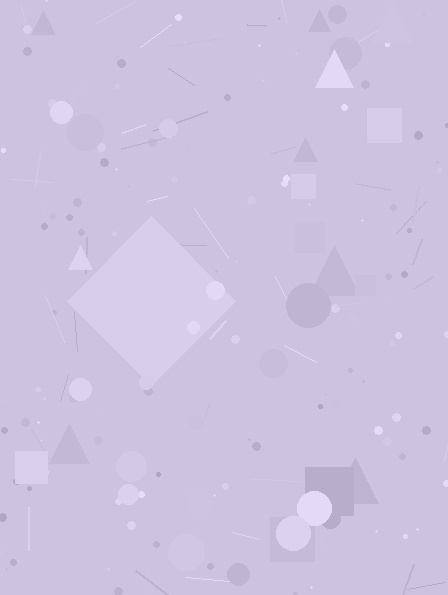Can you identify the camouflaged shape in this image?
The camouflaged shape is a diamond.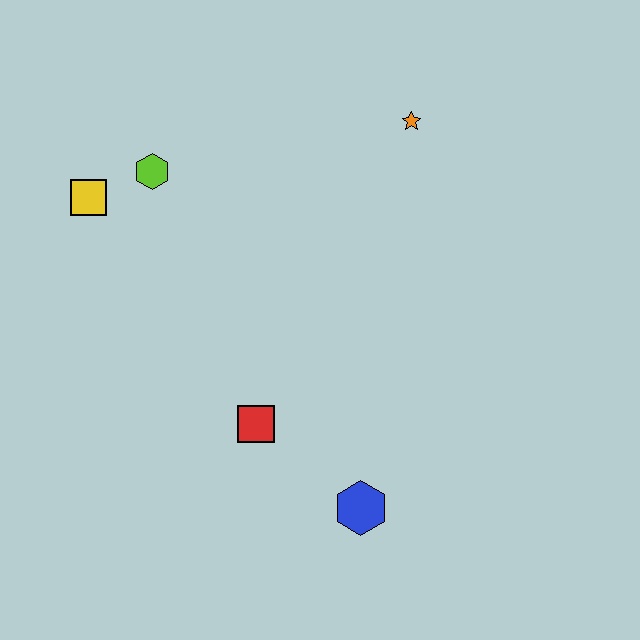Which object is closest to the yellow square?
The lime hexagon is closest to the yellow square.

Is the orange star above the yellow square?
Yes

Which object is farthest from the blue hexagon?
The yellow square is farthest from the blue hexagon.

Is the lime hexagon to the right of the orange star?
No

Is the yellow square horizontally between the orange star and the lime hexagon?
No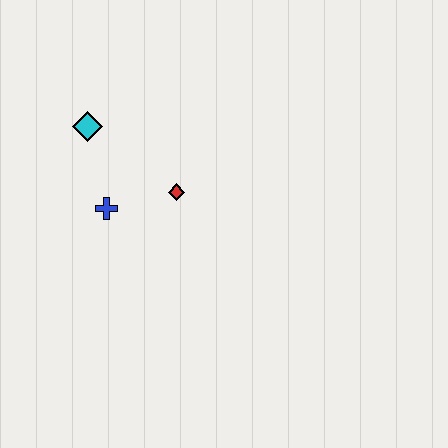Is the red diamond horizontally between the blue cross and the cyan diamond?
No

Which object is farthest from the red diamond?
The cyan diamond is farthest from the red diamond.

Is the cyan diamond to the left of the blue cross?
Yes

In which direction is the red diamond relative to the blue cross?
The red diamond is to the right of the blue cross.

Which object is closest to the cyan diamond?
The blue cross is closest to the cyan diamond.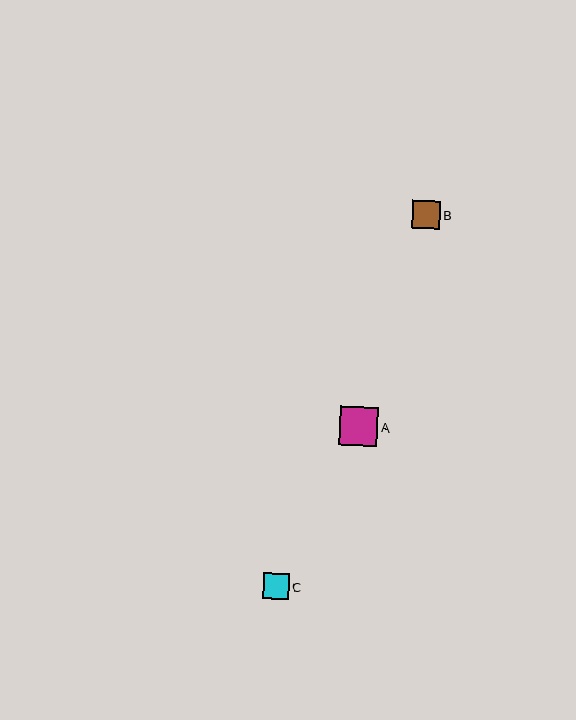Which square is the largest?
Square A is the largest with a size of approximately 39 pixels.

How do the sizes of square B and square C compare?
Square B and square C are approximately the same size.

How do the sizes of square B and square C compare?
Square B and square C are approximately the same size.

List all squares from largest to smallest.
From largest to smallest: A, B, C.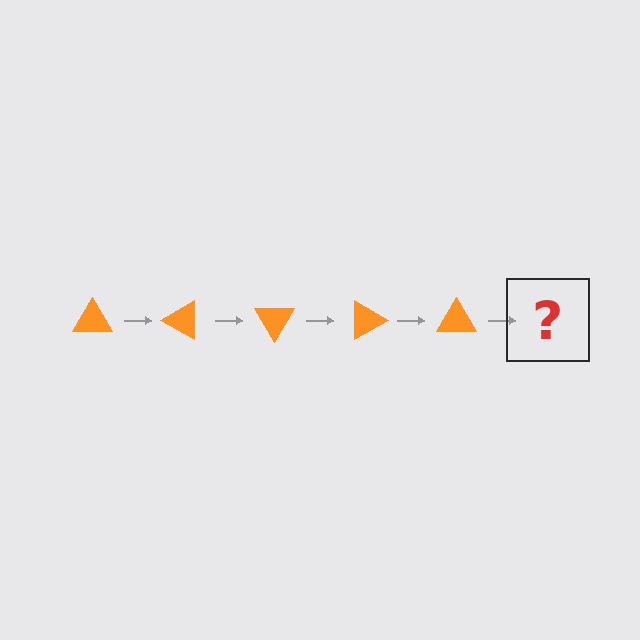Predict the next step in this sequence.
The next step is an orange triangle rotated 150 degrees.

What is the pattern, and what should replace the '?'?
The pattern is that the triangle rotates 30 degrees each step. The '?' should be an orange triangle rotated 150 degrees.